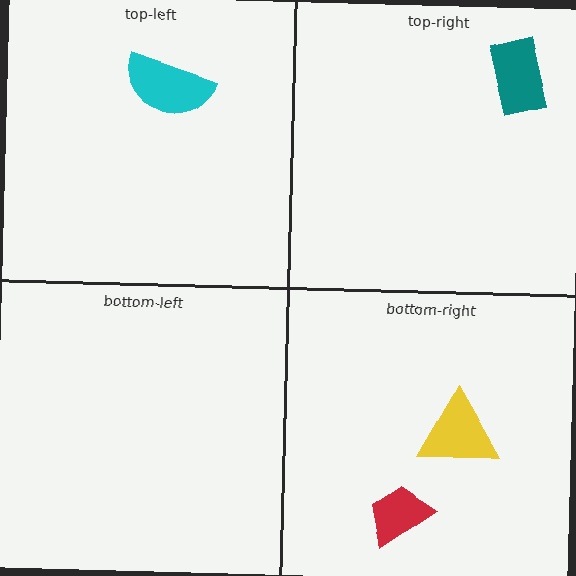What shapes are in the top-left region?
The cyan semicircle.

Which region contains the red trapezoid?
The bottom-right region.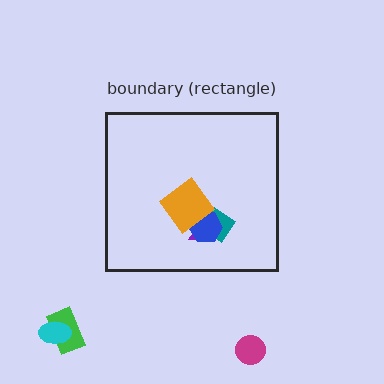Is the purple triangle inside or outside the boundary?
Inside.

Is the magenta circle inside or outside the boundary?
Outside.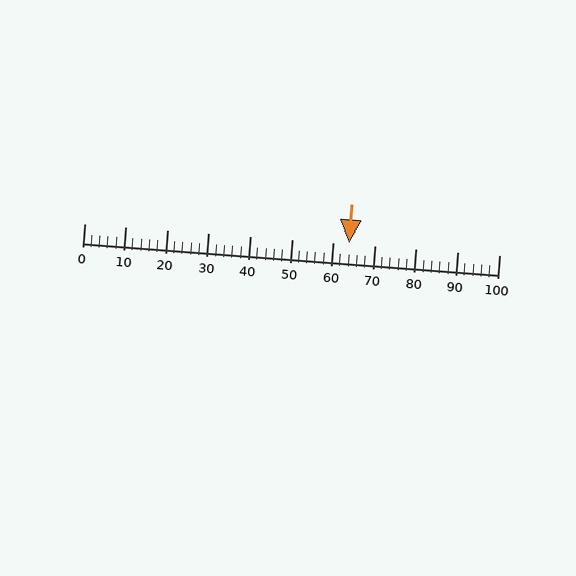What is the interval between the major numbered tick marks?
The major tick marks are spaced 10 units apart.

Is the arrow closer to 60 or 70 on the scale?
The arrow is closer to 60.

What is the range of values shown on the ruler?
The ruler shows values from 0 to 100.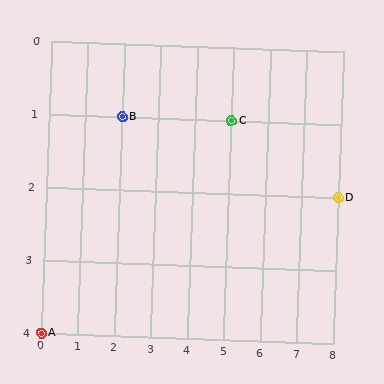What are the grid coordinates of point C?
Point C is at grid coordinates (5, 1).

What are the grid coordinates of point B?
Point B is at grid coordinates (2, 1).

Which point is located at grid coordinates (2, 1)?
Point B is at (2, 1).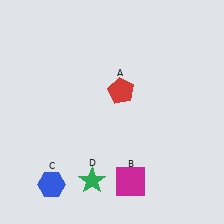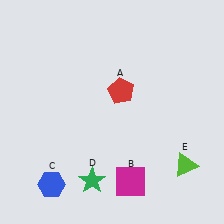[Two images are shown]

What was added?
A lime triangle (E) was added in Image 2.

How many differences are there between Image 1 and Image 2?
There is 1 difference between the two images.